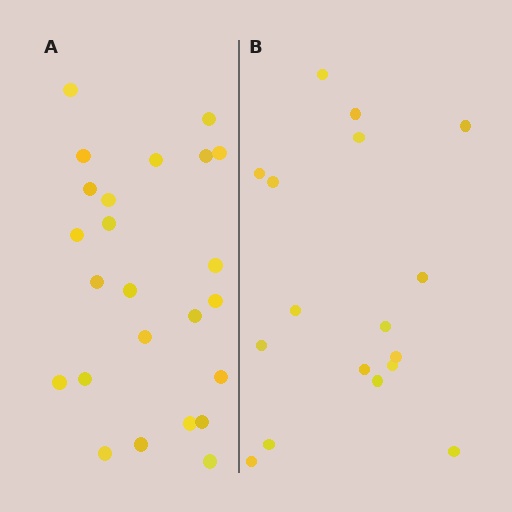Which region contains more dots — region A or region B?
Region A (the left region) has more dots.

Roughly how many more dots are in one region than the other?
Region A has roughly 8 or so more dots than region B.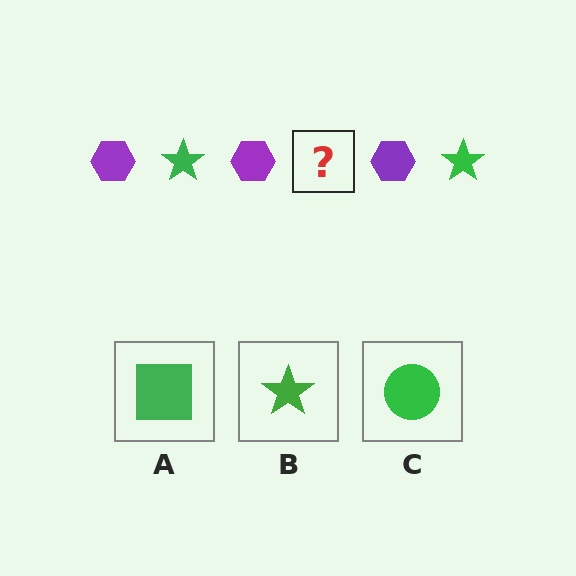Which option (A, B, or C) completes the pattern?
B.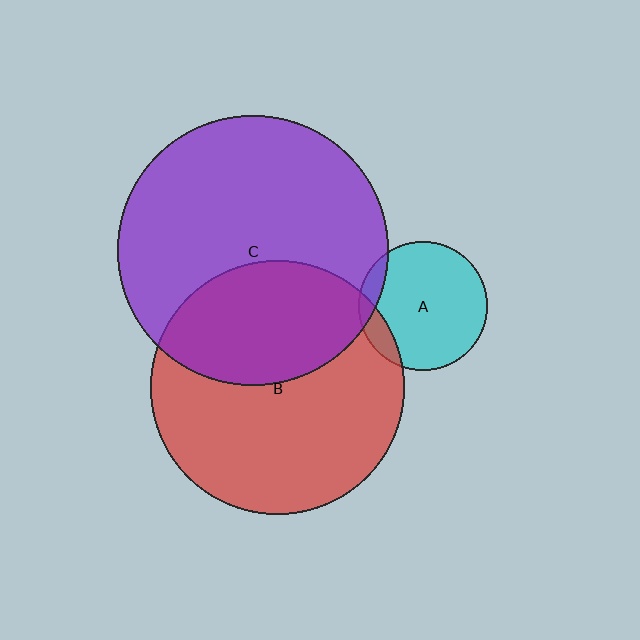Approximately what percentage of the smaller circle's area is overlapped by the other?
Approximately 40%.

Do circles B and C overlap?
Yes.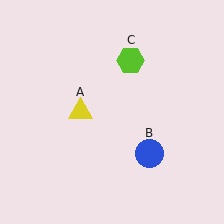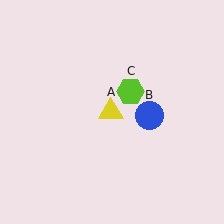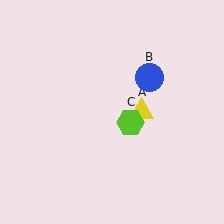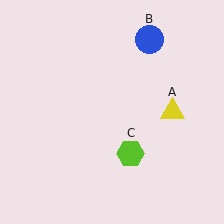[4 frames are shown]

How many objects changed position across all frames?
3 objects changed position: yellow triangle (object A), blue circle (object B), lime hexagon (object C).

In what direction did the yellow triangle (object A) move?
The yellow triangle (object A) moved right.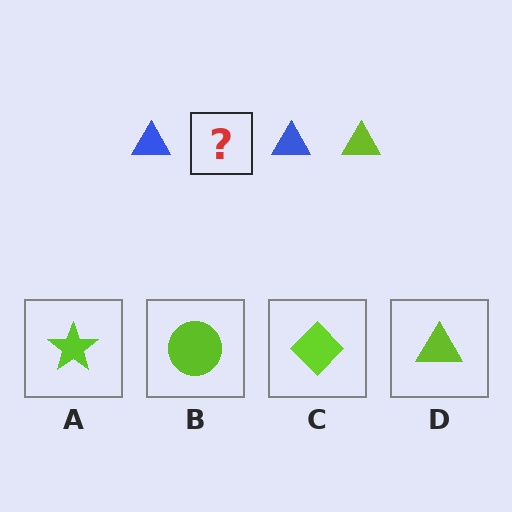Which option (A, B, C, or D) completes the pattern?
D.